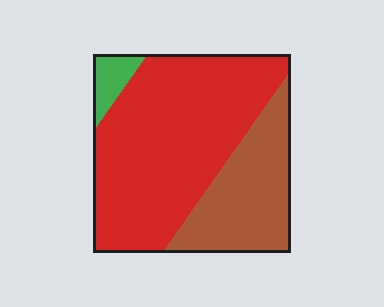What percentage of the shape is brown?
Brown takes up about one third (1/3) of the shape.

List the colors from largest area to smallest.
From largest to smallest: red, brown, green.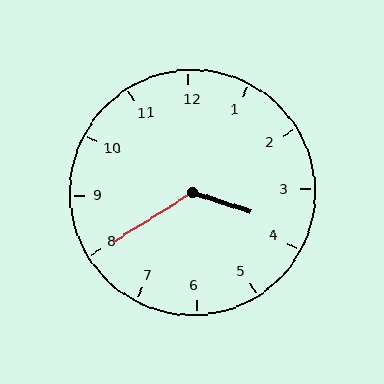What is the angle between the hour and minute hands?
Approximately 130 degrees.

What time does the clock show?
3:40.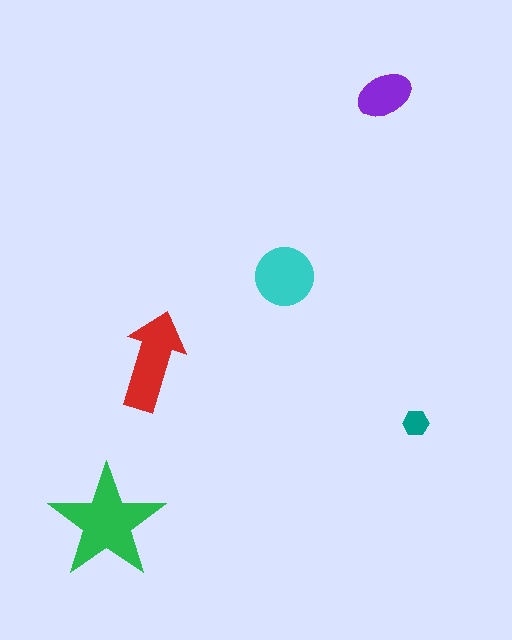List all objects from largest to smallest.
The green star, the red arrow, the cyan circle, the purple ellipse, the teal hexagon.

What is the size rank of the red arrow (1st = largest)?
2nd.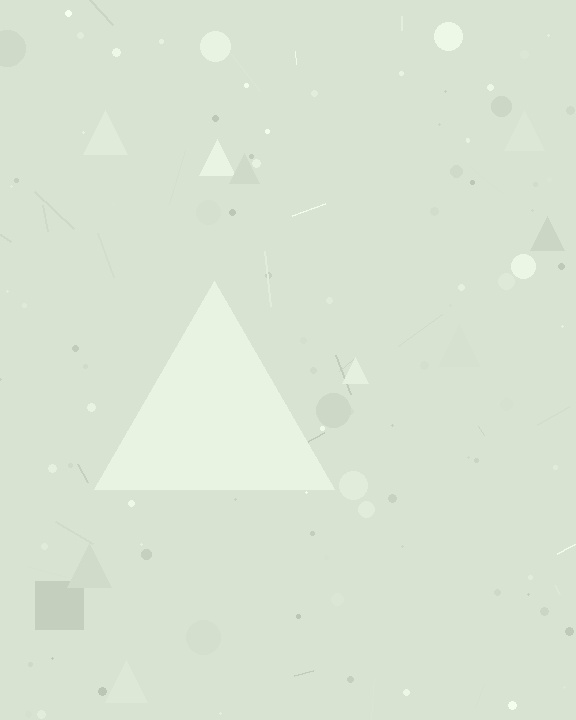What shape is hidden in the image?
A triangle is hidden in the image.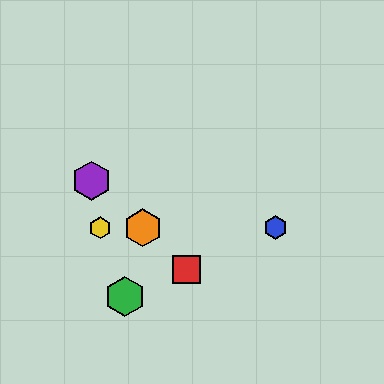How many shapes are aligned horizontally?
3 shapes (the blue hexagon, the yellow hexagon, the orange hexagon) are aligned horizontally.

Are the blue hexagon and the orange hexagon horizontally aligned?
Yes, both are at y≈228.